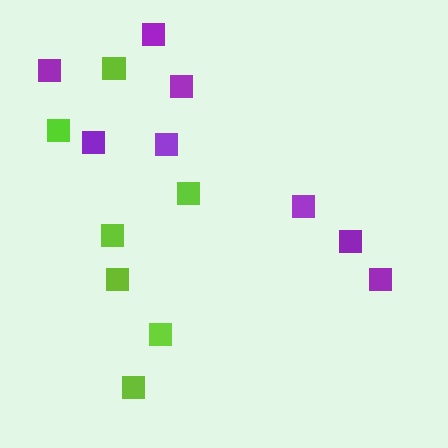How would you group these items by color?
There are 2 groups: one group of purple squares (8) and one group of lime squares (7).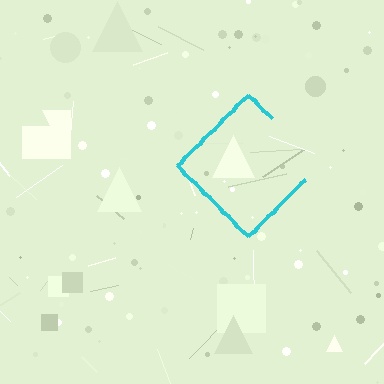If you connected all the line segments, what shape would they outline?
They would outline a diamond.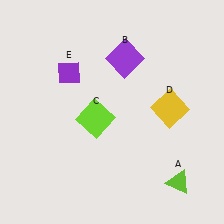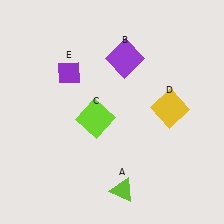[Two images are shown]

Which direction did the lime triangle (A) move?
The lime triangle (A) moved left.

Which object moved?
The lime triangle (A) moved left.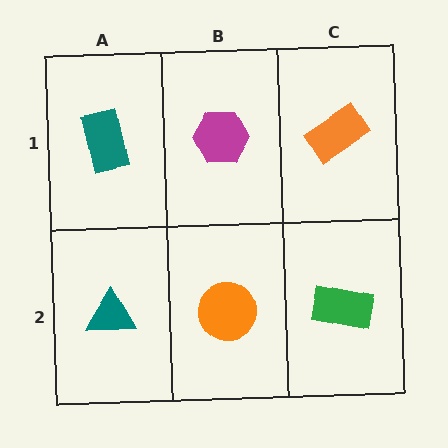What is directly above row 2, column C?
An orange rectangle.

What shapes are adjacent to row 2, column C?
An orange rectangle (row 1, column C), an orange circle (row 2, column B).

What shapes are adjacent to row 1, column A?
A teal triangle (row 2, column A), a magenta hexagon (row 1, column B).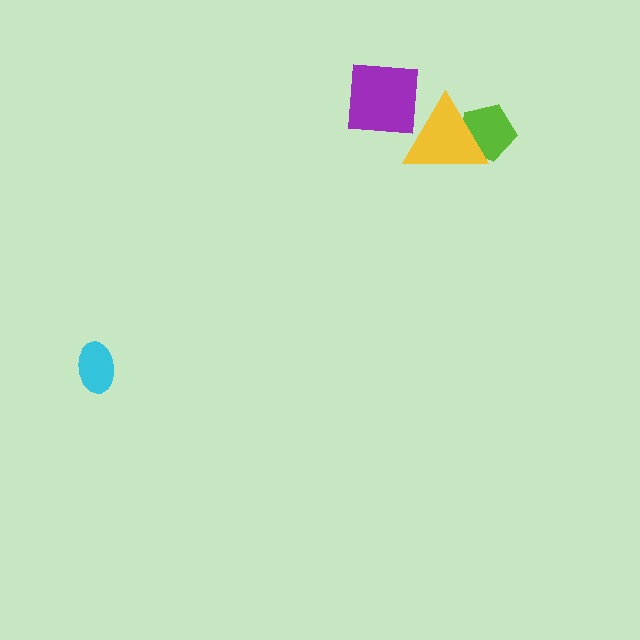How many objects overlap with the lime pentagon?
1 object overlaps with the lime pentagon.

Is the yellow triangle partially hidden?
No, no other shape covers it.